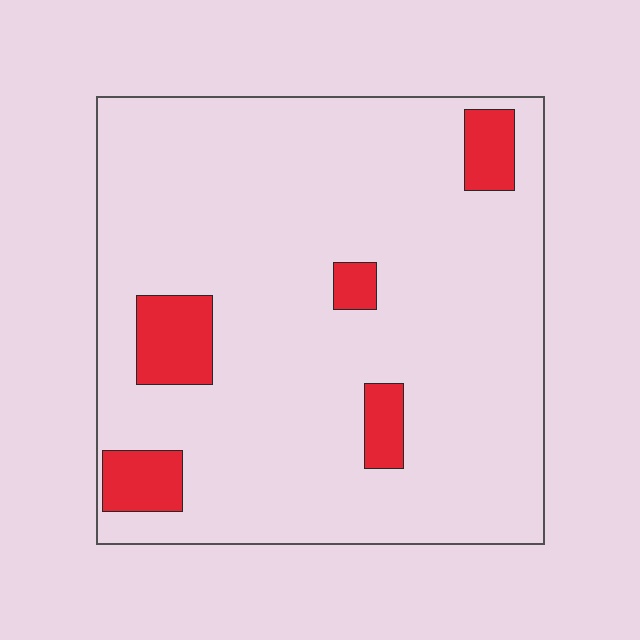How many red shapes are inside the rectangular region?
5.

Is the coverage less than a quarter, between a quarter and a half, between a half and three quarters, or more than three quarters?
Less than a quarter.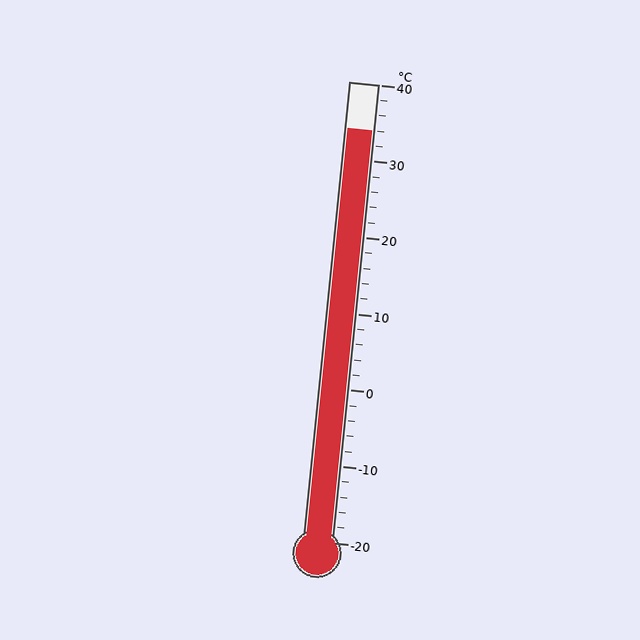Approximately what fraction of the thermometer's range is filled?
The thermometer is filled to approximately 90% of its range.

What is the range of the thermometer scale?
The thermometer scale ranges from -20°C to 40°C.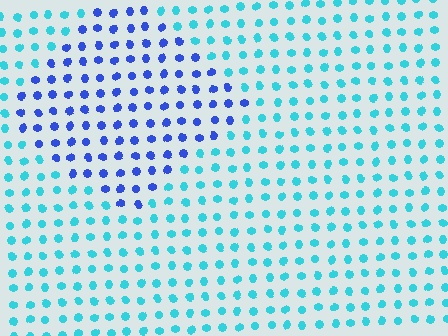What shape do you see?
I see a diamond.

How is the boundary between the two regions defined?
The boundary is defined purely by a slight shift in hue (about 47 degrees). Spacing, size, and orientation are identical on both sides.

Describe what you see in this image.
The image is filled with small cyan elements in a uniform arrangement. A diamond-shaped region is visible where the elements are tinted to a slightly different hue, forming a subtle color boundary.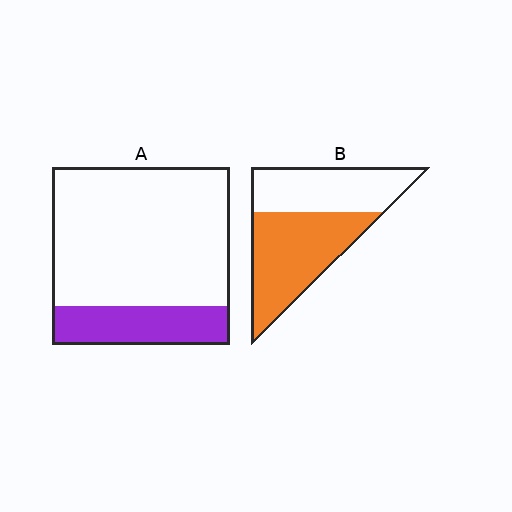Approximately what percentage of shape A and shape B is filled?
A is approximately 20% and B is approximately 55%.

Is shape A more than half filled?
No.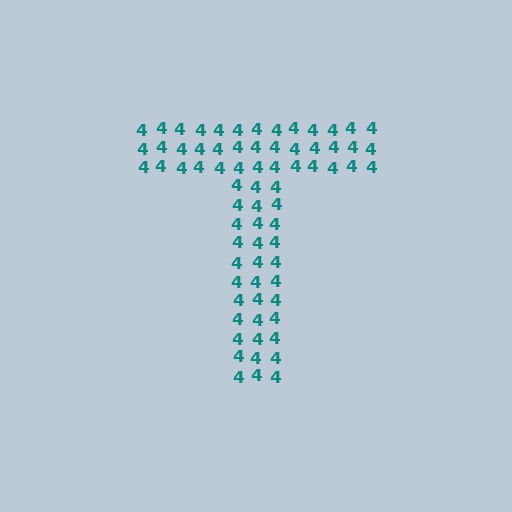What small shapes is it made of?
It is made of small digit 4's.